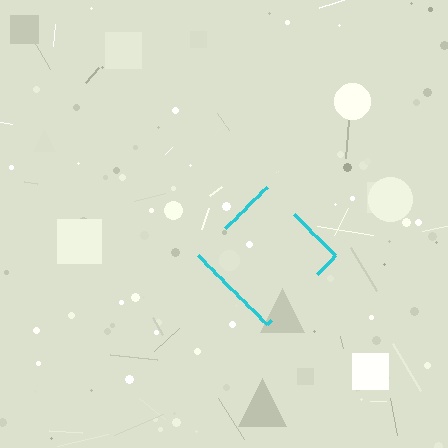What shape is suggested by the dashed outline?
The dashed outline suggests a diamond.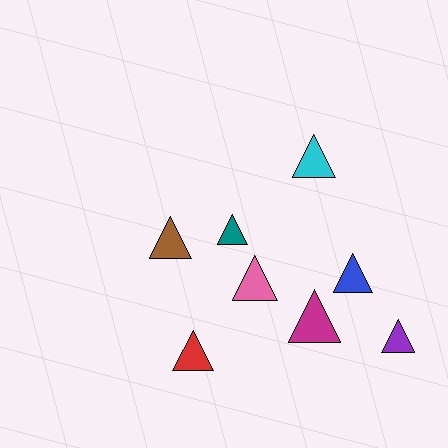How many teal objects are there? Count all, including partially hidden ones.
There is 1 teal object.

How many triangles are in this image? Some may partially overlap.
There are 8 triangles.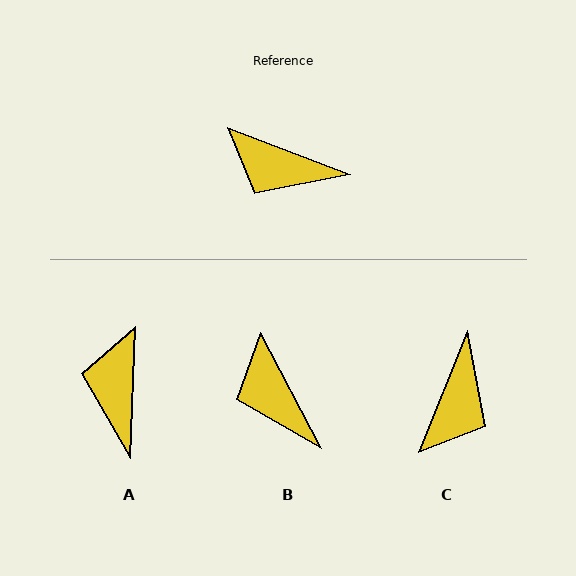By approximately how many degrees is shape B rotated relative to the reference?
Approximately 42 degrees clockwise.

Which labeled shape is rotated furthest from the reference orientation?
C, about 89 degrees away.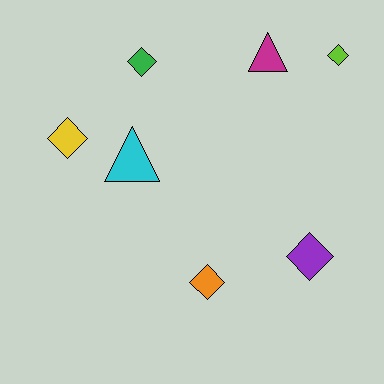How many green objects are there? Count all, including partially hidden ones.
There is 1 green object.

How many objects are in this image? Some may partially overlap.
There are 7 objects.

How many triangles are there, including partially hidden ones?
There are 2 triangles.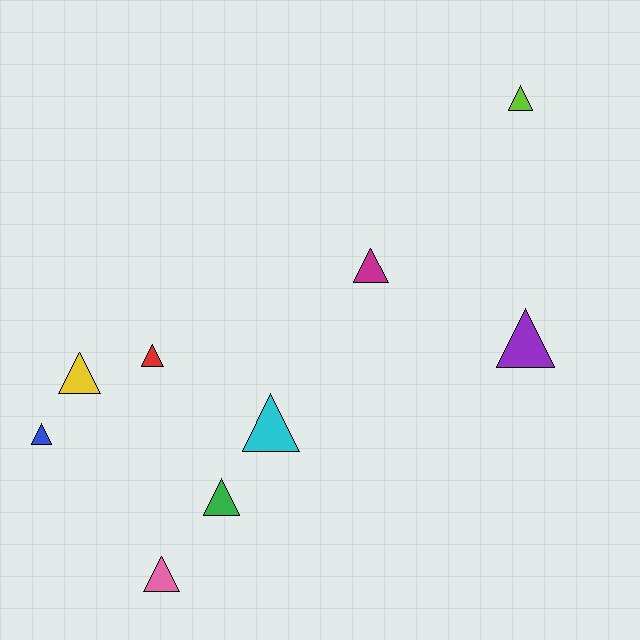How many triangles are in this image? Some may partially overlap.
There are 9 triangles.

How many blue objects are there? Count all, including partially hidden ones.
There is 1 blue object.